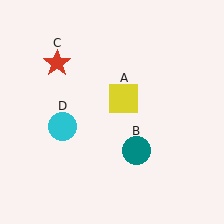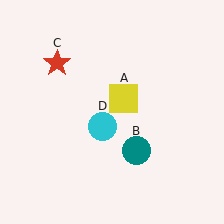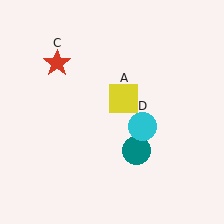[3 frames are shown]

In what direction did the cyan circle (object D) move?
The cyan circle (object D) moved right.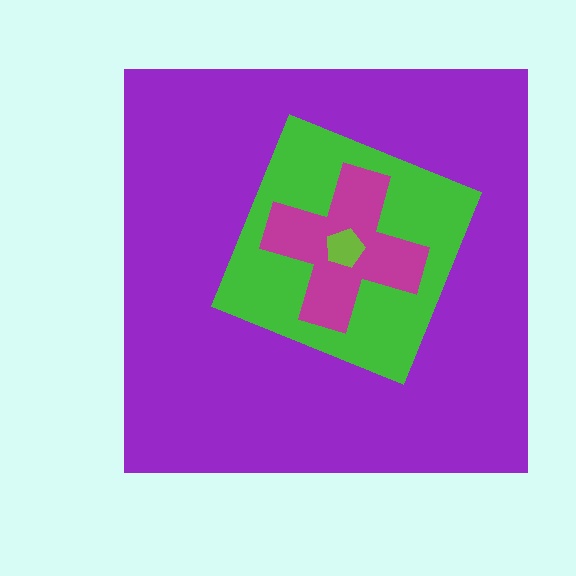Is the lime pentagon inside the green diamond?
Yes.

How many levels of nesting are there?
4.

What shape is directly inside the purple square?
The green diamond.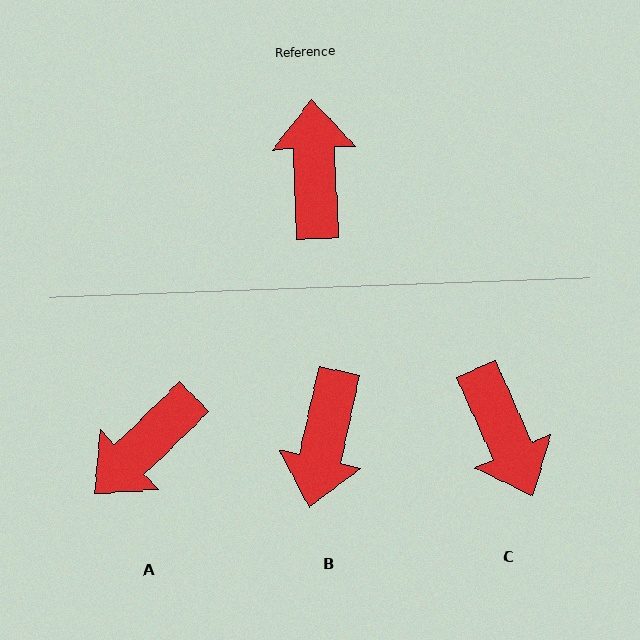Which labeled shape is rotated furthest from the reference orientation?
B, about 165 degrees away.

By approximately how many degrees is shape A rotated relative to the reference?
Approximately 132 degrees counter-clockwise.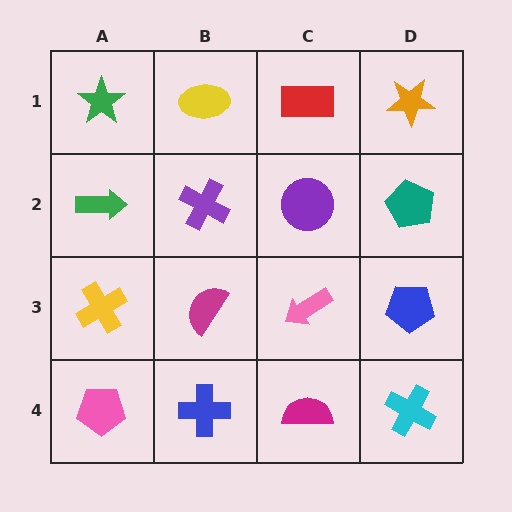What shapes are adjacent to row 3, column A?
A green arrow (row 2, column A), a pink pentagon (row 4, column A), a magenta semicircle (row 3, column B).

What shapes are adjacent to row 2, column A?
A green star (row 1, column A), a yellow cross (row 3, column A), a purple cross (row 2, column B).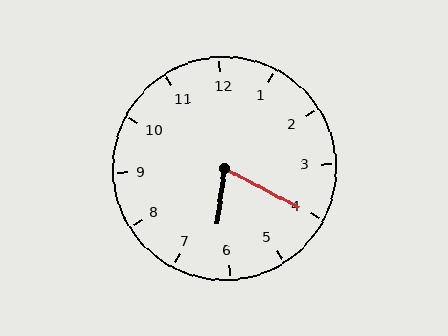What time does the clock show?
6:20.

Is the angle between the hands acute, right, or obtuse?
It is acute.